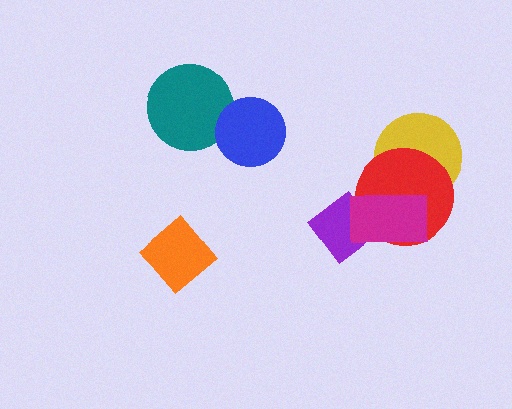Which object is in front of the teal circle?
The blue circle is in front of the teal circle.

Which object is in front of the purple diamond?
The magenta rectangle is in front of the purple diamond.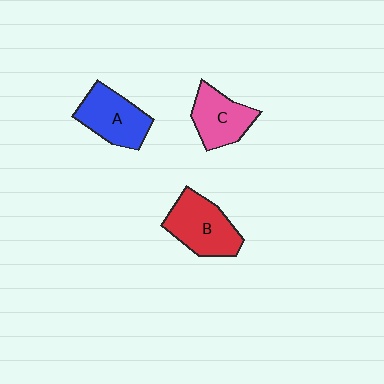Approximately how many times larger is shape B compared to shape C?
Approximately 1.2 times.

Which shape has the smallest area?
Shape C (pink).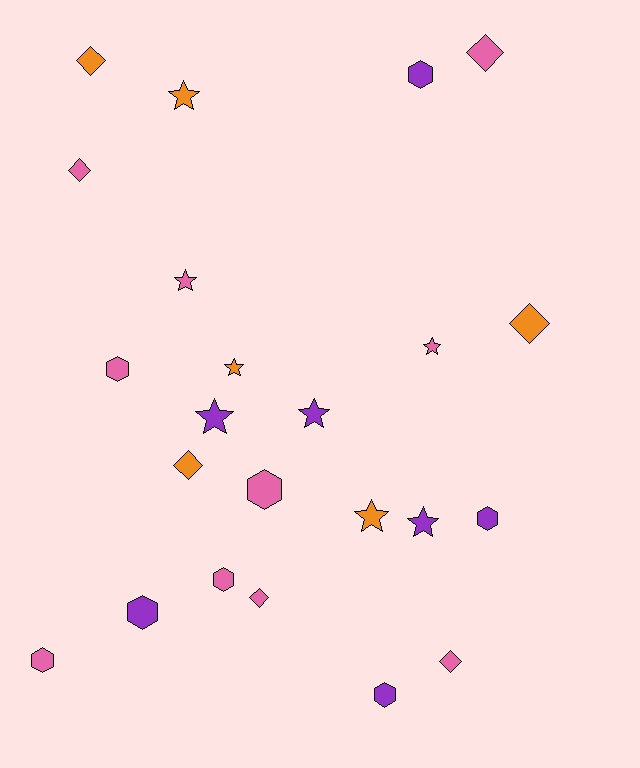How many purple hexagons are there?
There are 4 purple hexagons.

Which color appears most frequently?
Pink, with 10 objects.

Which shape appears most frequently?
Hexagon, with 8 objects.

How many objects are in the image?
There are 23 objects.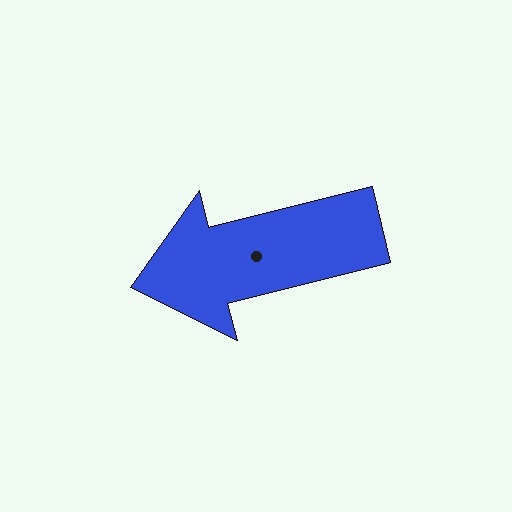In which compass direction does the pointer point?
West.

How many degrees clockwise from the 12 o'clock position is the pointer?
Approximately 256 degrees.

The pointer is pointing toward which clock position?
Roughly 9 o'clock.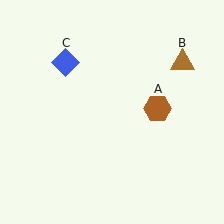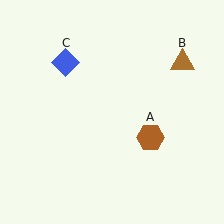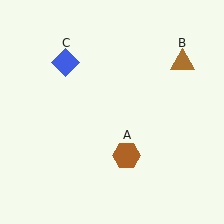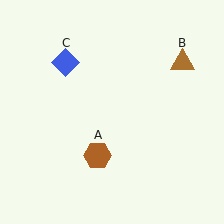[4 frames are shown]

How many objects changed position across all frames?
1 object changed position: brown hexagon (object A).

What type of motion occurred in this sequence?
The brown hexagon (object A) rotated clockwise around the center of the scene.